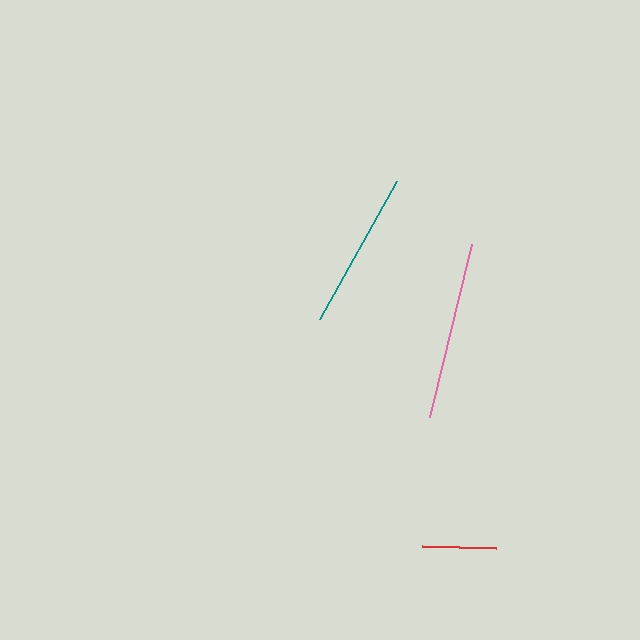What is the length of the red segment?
The red segment is approximately 74 pixels long.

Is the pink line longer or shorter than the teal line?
The pink line is longer than the teal line.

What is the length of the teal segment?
The teal segment is approximately 158 pixels long.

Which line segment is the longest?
The pink line is the longest at approximately 179 pixels.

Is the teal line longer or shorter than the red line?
The teal line is longer than the red line.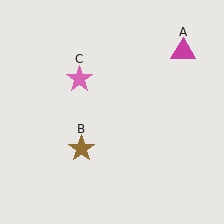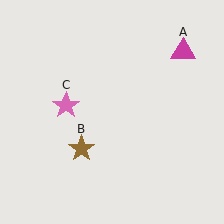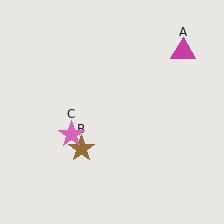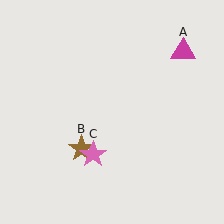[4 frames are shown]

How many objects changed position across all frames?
1 object changed position: pink star (object C).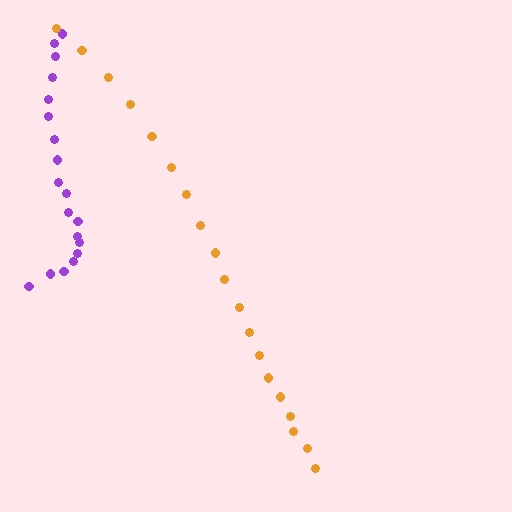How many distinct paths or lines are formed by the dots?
There are 2 distinct paths.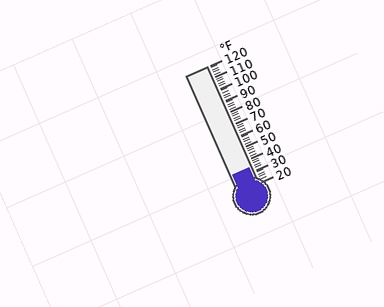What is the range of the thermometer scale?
The thermometer scale ranges from 20°F to 120°F.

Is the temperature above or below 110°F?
The temperature is below 110°F.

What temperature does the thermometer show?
The thermometer shows approximately 34°F.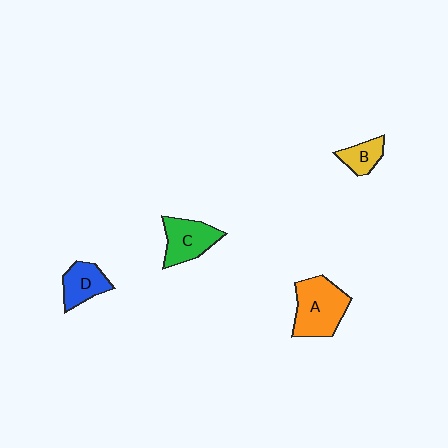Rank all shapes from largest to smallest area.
From largest to smallest: A (orange), C (green), D (blue), B (yellow).